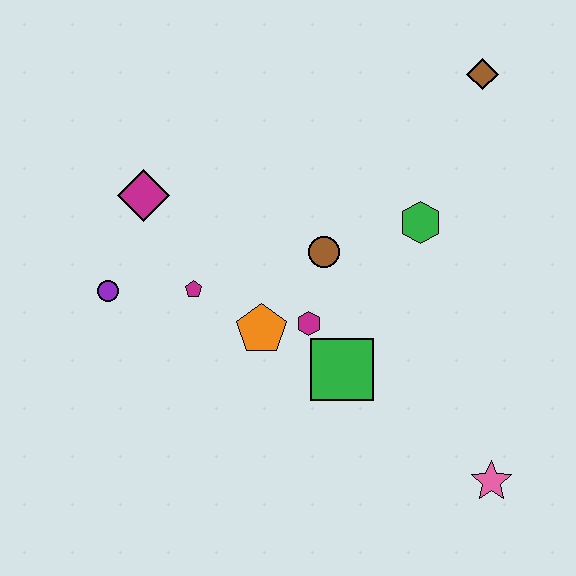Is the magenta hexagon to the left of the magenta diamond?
No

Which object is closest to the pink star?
The green square is closest to the pink star.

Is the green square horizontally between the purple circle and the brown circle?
No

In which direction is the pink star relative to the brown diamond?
The pink star is below the brown diamond.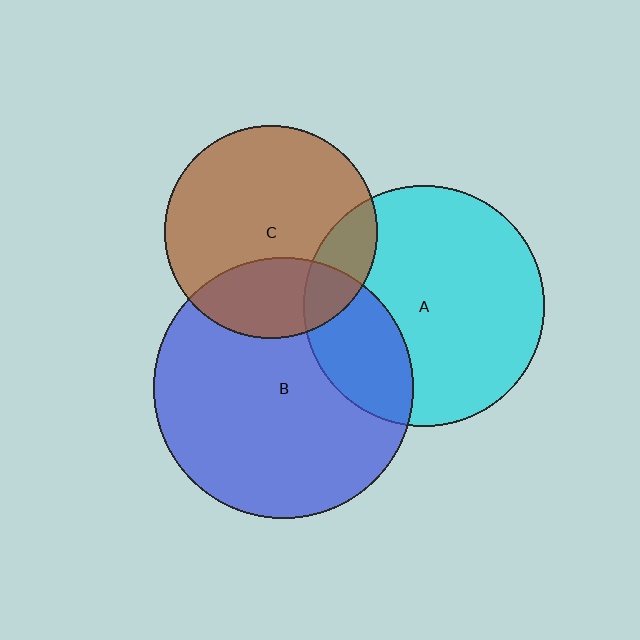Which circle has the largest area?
Circle B (blue).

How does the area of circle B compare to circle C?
Approximately 1.5 times.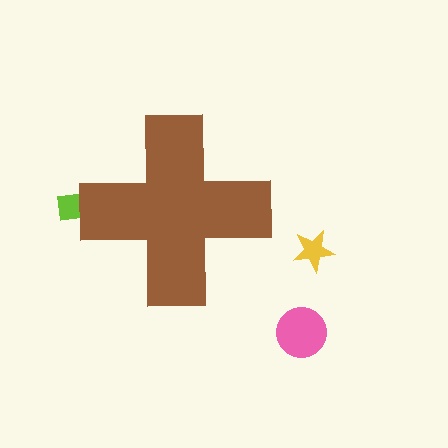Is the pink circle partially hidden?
No, the pink circle is fully visible.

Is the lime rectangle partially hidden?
Yes, the lime rectangle is partially hidden behind the brown cross.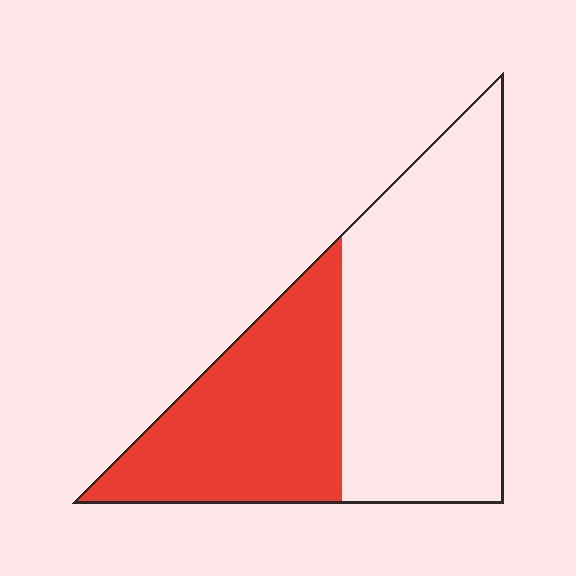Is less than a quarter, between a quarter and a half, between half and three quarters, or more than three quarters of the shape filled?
Between a quarter and a half.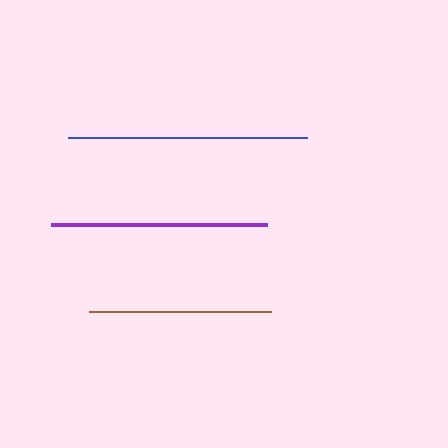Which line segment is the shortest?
The brown line is the shortest at approximately 182 pixels.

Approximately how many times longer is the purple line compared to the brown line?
The purple line is approximately 1.2 times the length of the brown line.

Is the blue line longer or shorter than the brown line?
The blue line is longer than the brown line.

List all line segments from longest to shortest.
From longest to shortest: blue, purple, brown.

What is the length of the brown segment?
The brown segment is approximately 182 pixels long.